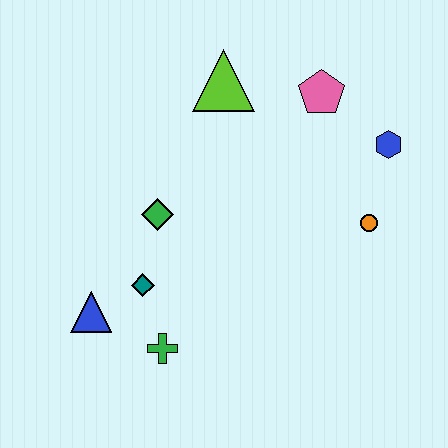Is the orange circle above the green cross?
Yes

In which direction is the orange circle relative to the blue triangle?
The orange circle is to the right of the blue triangle.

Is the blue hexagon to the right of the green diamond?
Yes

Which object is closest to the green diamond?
The teal diamond is closest to the green diamond.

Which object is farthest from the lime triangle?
The green cross is farthest from the lime triangle.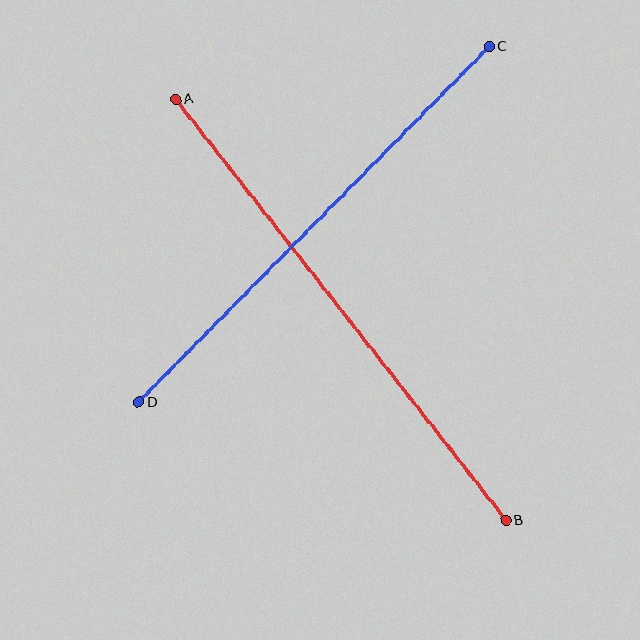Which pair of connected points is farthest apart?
Points A and B are farthest apart.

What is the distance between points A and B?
The distance is approximately 535 pixels.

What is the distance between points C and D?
The distance is approximately 500 pixels.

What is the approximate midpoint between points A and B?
The midpoint is at approximately (341, 310) pixels.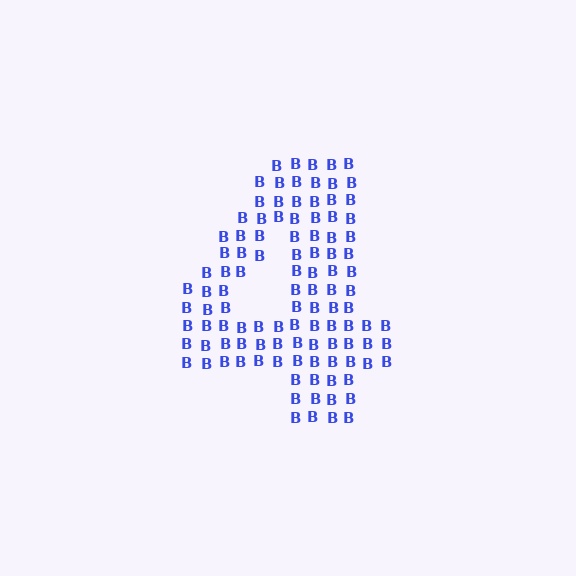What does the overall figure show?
The overall figure shows the digit 4.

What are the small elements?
The small elements are letter B's.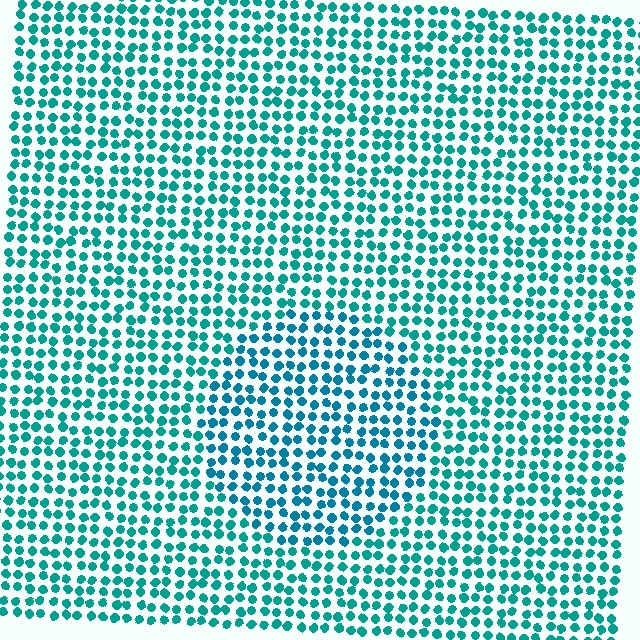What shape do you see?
I see a circle.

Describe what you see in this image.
The image is filled with small teal elements in a uniform arrangement. A circle-shaped region is visible where the elements are tinted to a slightly different hue, forming a subtle color boundary.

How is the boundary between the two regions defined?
The boundary is defined purely by a slight shift in hue (about 19 degrees). Spacing, size, and orientation are identical on both sides.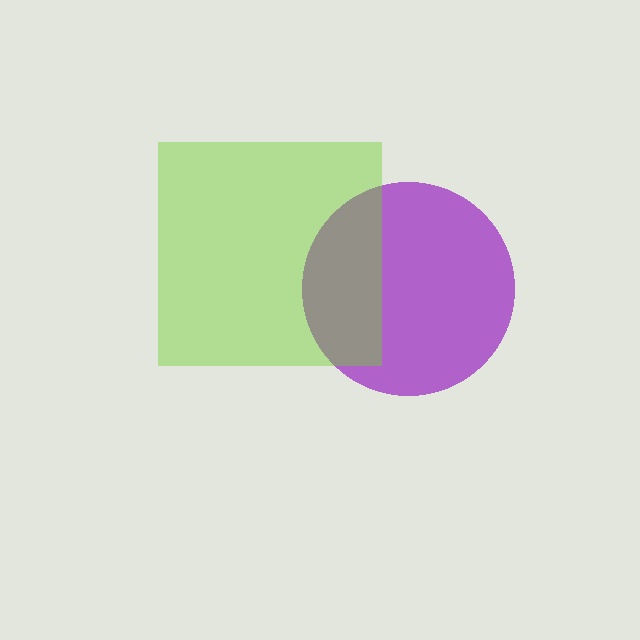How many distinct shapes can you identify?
There are 2 distinct shapes: a purple circle, a lime square.